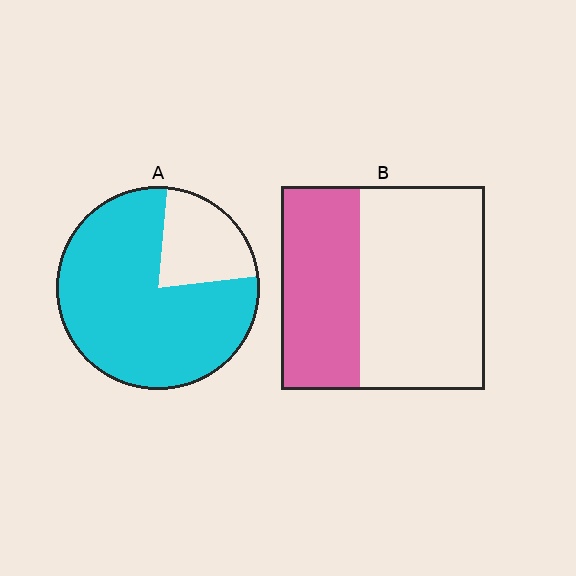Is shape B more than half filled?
No.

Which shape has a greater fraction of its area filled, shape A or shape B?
Shape A.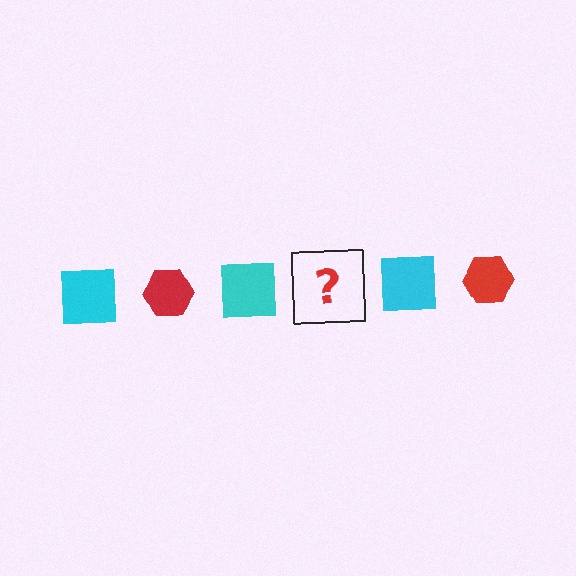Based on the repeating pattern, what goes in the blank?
The blank should be a red hexagon.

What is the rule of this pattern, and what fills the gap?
The rule is that the pattern alternates between cyan square and red hexagon. The gap should be filled with a red hexagon.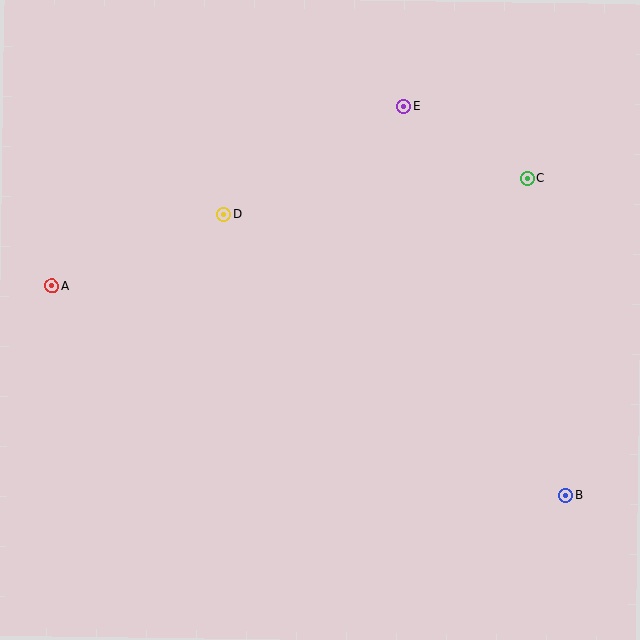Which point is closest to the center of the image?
Point D at (224, 214) is closest to the center.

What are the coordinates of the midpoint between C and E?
The midpoint between C and E is at (465, 142).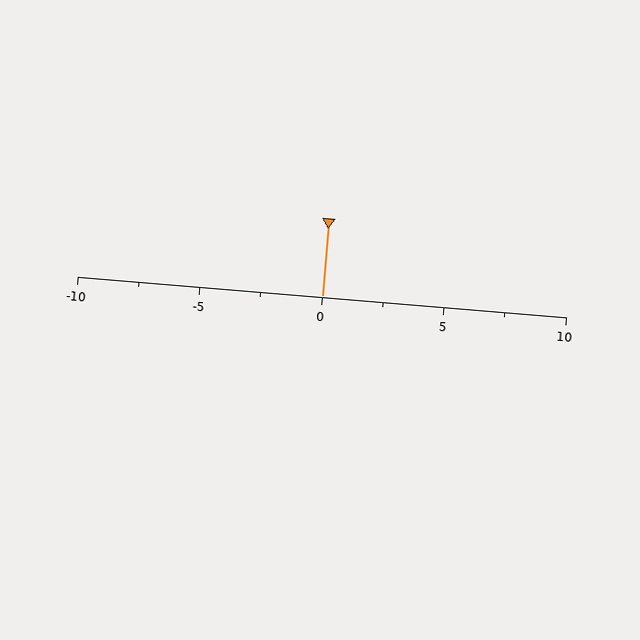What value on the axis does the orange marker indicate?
The marker indicates approximately 0.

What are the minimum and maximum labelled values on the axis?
The axis runs from -10 to 10.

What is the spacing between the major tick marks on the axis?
The major ticks are spaced 5 apart.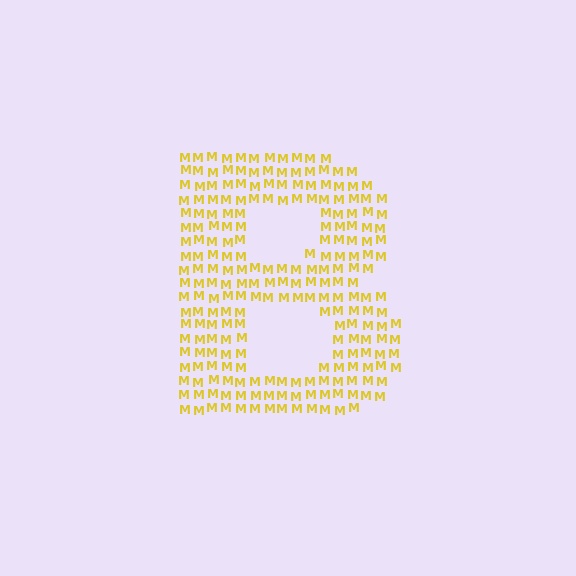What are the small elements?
The small elements are letter M's.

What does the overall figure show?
The overall figure shows the letter B.